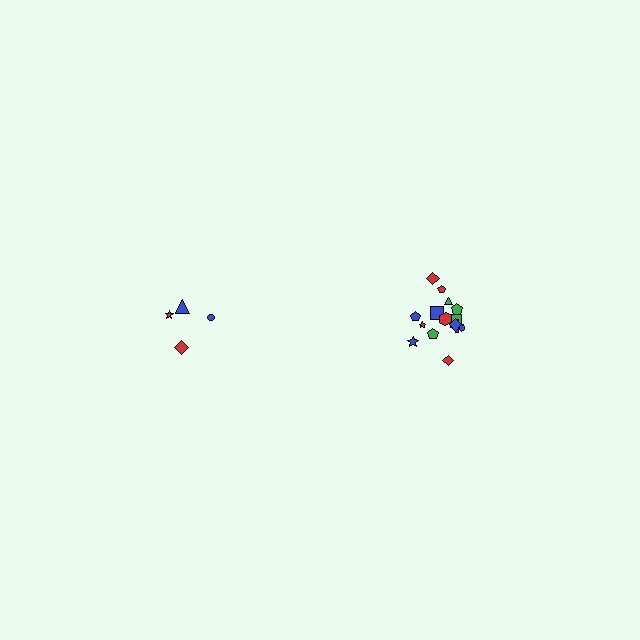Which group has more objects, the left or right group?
The right group.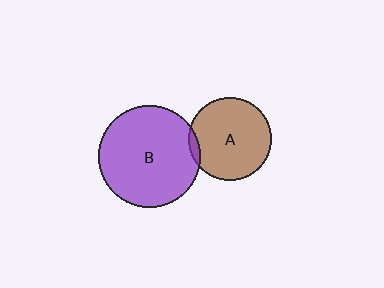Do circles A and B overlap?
Yes.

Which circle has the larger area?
Circle B (purple).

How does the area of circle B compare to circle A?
Approximately 1.5 times.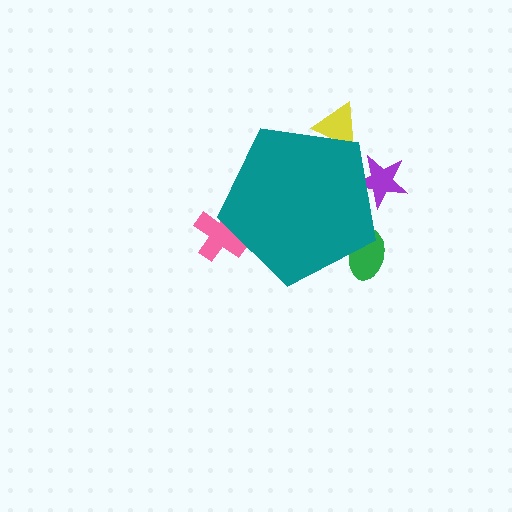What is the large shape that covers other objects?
A teal pentagon.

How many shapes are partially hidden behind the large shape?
4 shapes are partially hidden.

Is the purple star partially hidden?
Yes, the purple star is partially hidden behind the teal pentagon.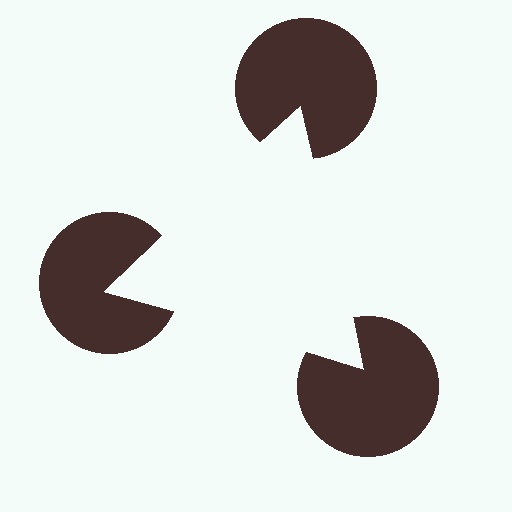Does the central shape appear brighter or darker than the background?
It typically appears slightly brighter than the background, even though no actual brightness change is drawn.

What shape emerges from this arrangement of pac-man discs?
An illusory triangle — its edges are inferred from the aligned wedge cuts in the pac-man discs, not physically drawn.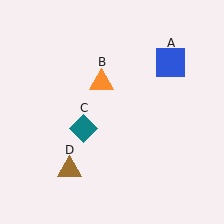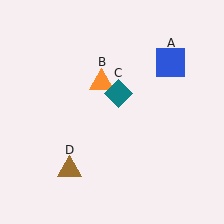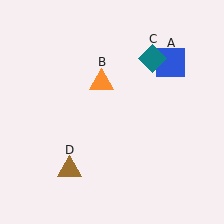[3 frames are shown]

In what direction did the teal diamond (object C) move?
The teal diamond (object C) moved up and to the right.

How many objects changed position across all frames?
1 object changed position: teal diamond (object C).